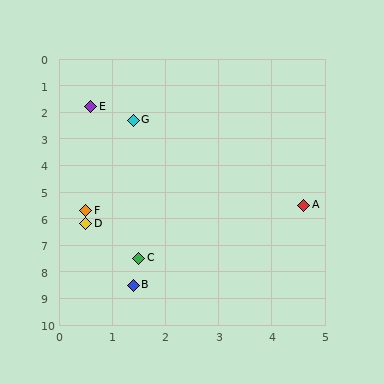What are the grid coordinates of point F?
Point F is at approximately (0.5, 5.7).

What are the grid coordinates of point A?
Point A is at approximately (4.6, 5.5).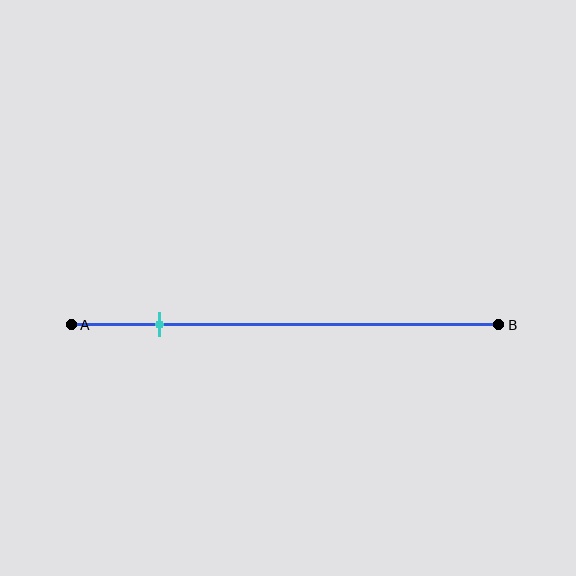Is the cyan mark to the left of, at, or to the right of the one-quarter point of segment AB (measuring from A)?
The cyan mark is to the left of the one-quarter point of segment AB.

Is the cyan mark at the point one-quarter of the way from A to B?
No, the mark is at about 20% from A, not at the 25% one-quarter point.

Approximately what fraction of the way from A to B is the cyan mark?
The cyan mark is approximately 20% of the way from A to B.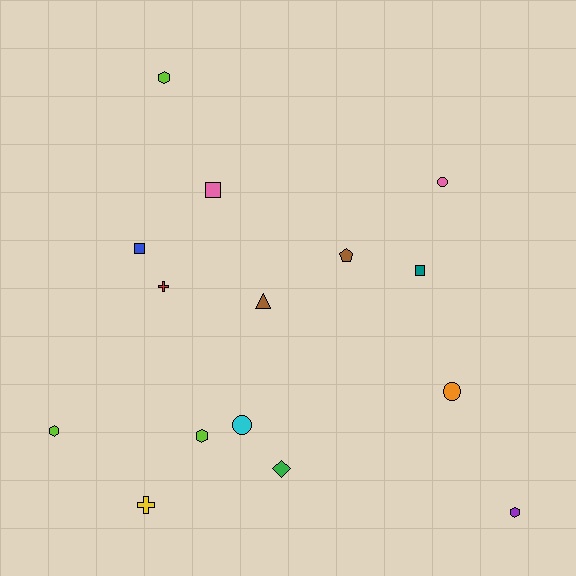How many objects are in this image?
There are 15 objects.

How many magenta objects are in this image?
There are no magenta objects.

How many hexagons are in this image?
There are 4 hexagons.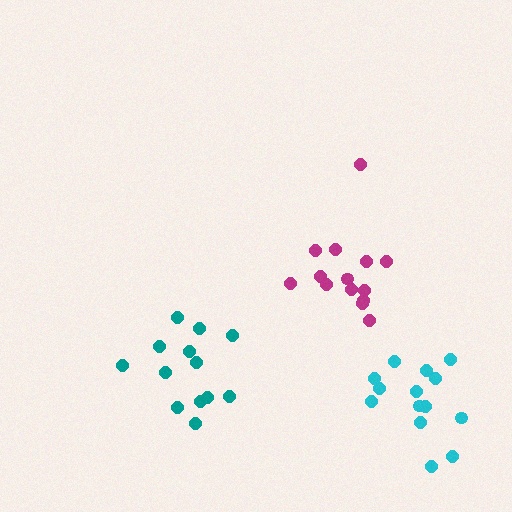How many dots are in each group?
Group 1: 14 dots, Group 2: 14 dots, Group 3: 13 dots (41 total).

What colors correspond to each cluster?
The clusters are colored: magenta, cyan, teal.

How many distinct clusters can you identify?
There are 3 distinct clusters.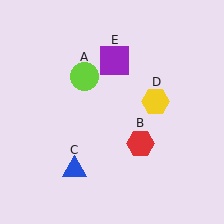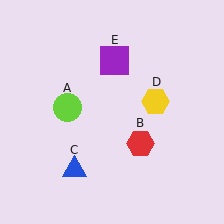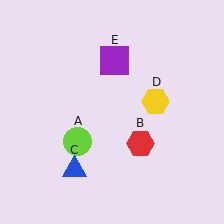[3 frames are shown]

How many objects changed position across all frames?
1 object changed position: lime circle (object A).